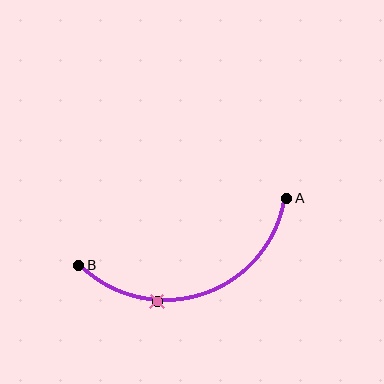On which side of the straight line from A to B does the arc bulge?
The arc bulges below the straight line connecting A and B.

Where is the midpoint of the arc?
The arc midpoint is the point on the curve farthest from the straight line joining A and B. It sits below that line.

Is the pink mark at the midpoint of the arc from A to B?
No. The pink mark lies on the arc but is closer to endpoint B. The arc midpoint would be at the point on the curve equidistant along the arc from both A and B.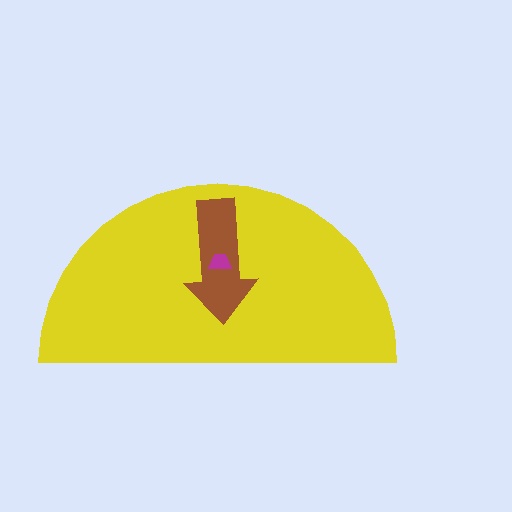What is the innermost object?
The magenta trapezoid.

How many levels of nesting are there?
3.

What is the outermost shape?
The yellow semicircle.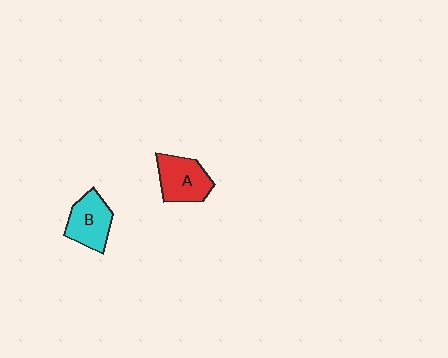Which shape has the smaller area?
Shape B (cyan).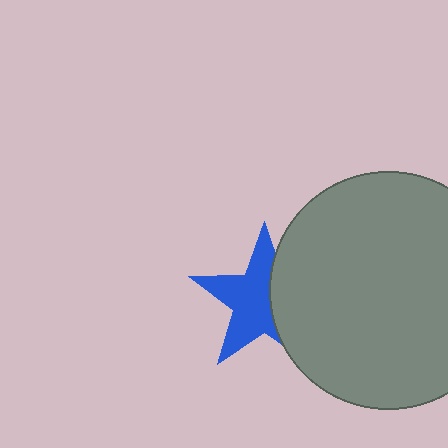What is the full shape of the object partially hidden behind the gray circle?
The partially hidden object is a blue star.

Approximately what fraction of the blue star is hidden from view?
Roughly 39% of the blue star is hidden behind the gray circle.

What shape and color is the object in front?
The object in front is a gray circle.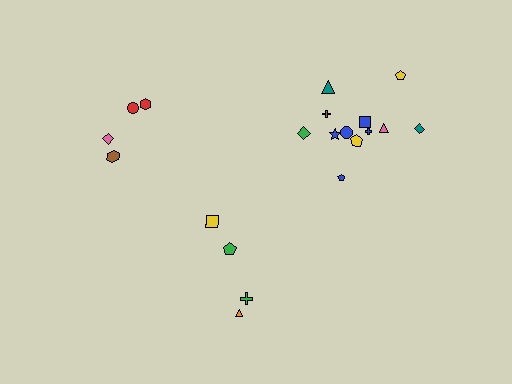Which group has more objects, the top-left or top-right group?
The top-right group.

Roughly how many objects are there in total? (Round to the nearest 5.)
Roughly 20 objects in total.